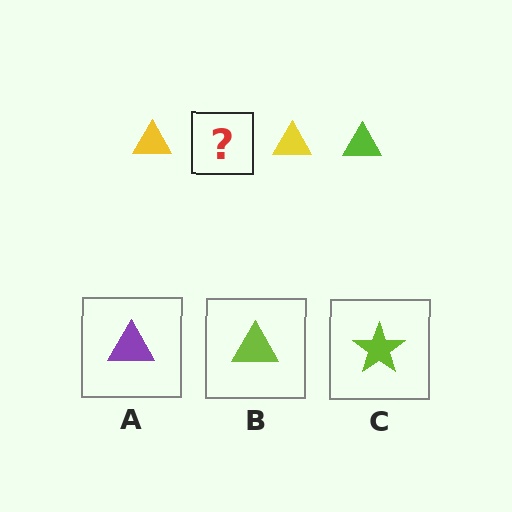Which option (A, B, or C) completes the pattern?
B.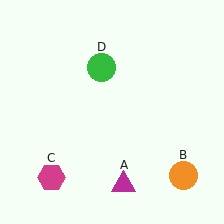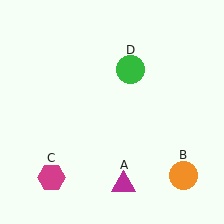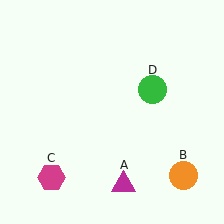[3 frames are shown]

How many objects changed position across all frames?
1 object changed position: green circle (object D).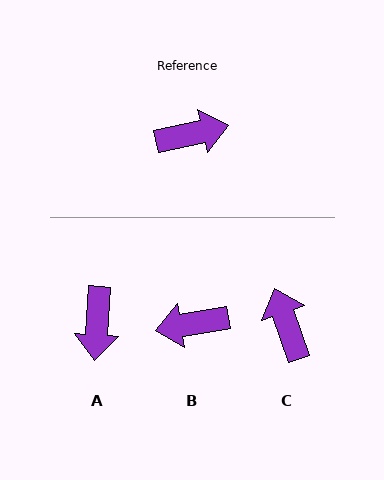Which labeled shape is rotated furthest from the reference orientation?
B, about 177 degrees away.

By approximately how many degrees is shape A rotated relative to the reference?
Approximately 107 degrees clockwise.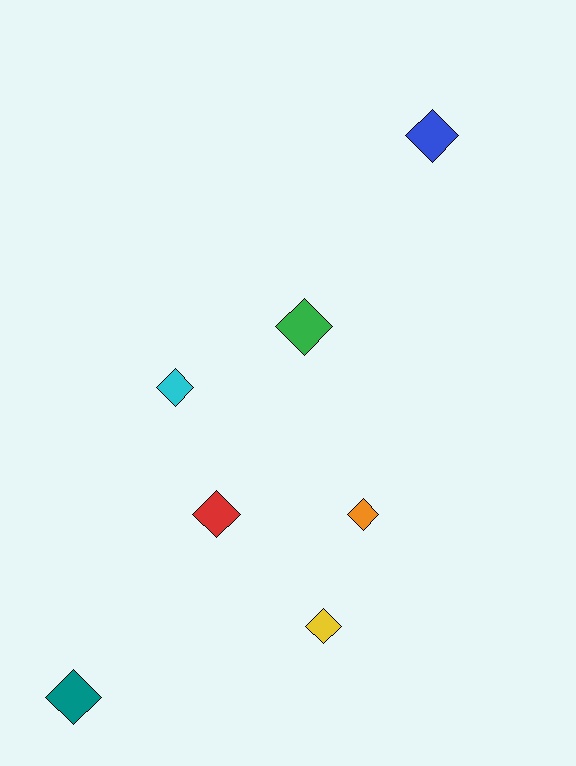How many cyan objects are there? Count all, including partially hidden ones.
There is 1 cyan object.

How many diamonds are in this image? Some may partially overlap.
There are 7 diamonds.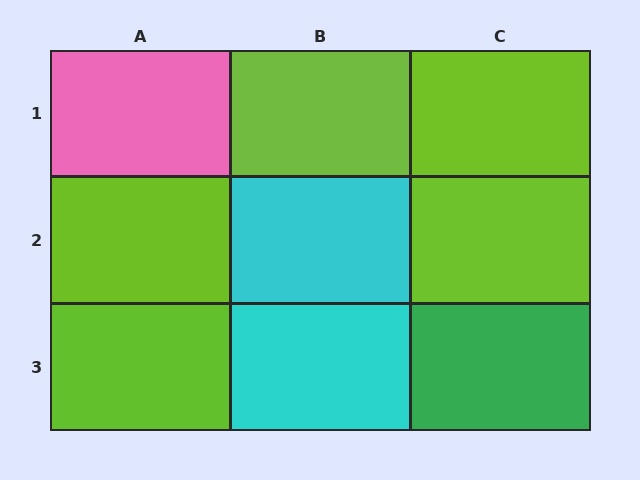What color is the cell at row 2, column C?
Lime.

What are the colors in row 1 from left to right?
Pink, lime, lime.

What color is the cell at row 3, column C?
Green.